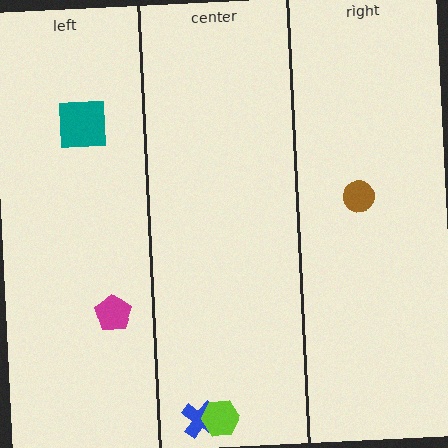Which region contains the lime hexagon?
The center region.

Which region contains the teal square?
The left region.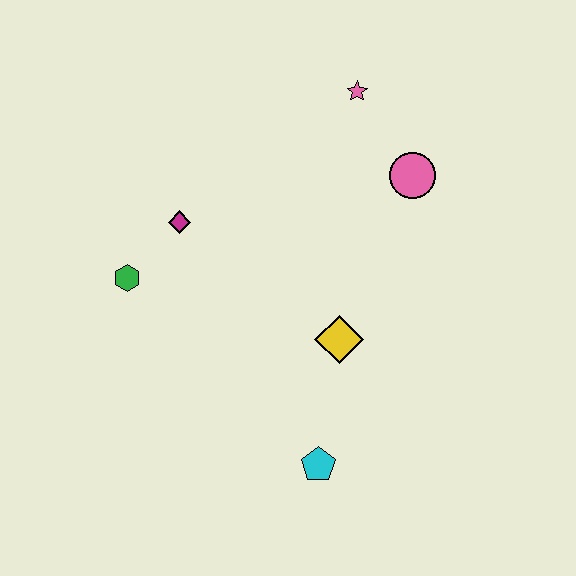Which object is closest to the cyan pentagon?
The yellow diamond is closest to the cyan pentagon.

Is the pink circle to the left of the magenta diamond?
No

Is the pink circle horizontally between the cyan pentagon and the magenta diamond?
No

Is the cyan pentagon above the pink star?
No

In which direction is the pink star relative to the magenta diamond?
The pink star is to the right of the magenta diamond.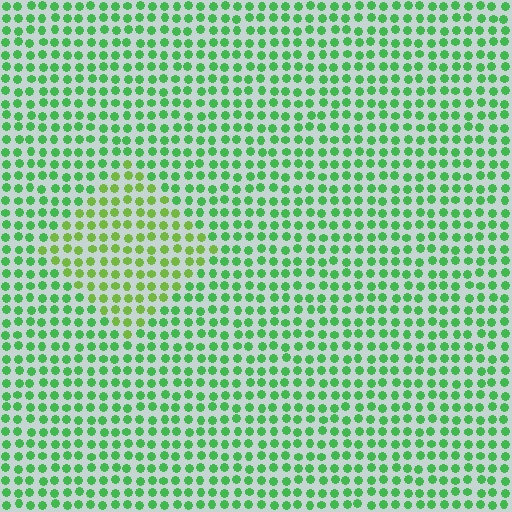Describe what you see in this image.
The image is filled with small green elements in a uniform arrangement. A diamond-shaped region is visible where the elements are tinted to a slightly different hue, forming a subtle color boundary.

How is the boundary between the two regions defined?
The boundary is defined purely by a slight shift in hue (about 32 degrees). Spacing, size, and orientation are identical on both sides.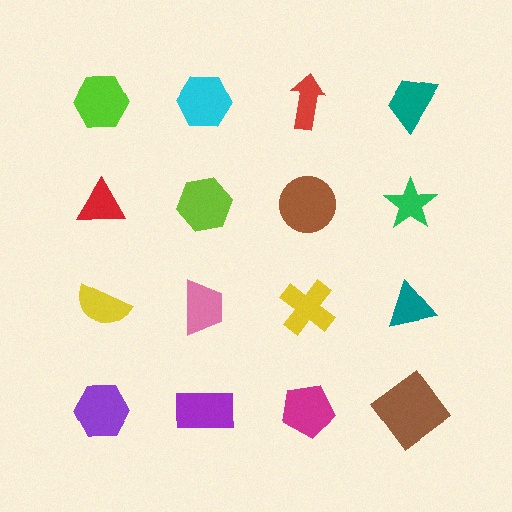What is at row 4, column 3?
A magenta pentagon.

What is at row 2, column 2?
A lime hexagon.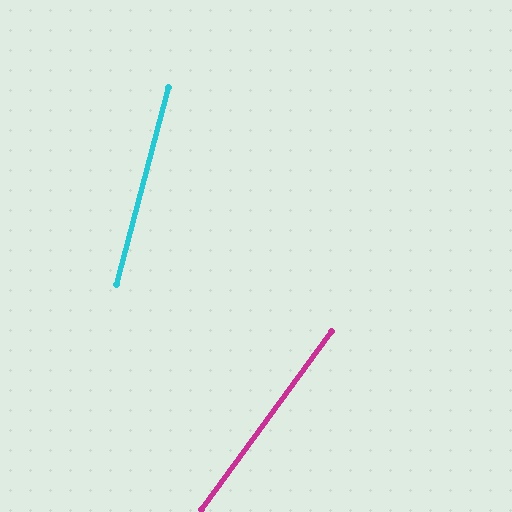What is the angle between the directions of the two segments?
Approximately 21 degrees.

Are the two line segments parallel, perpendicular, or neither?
Neither parallel nor perpendicular — they differ by about 21°.